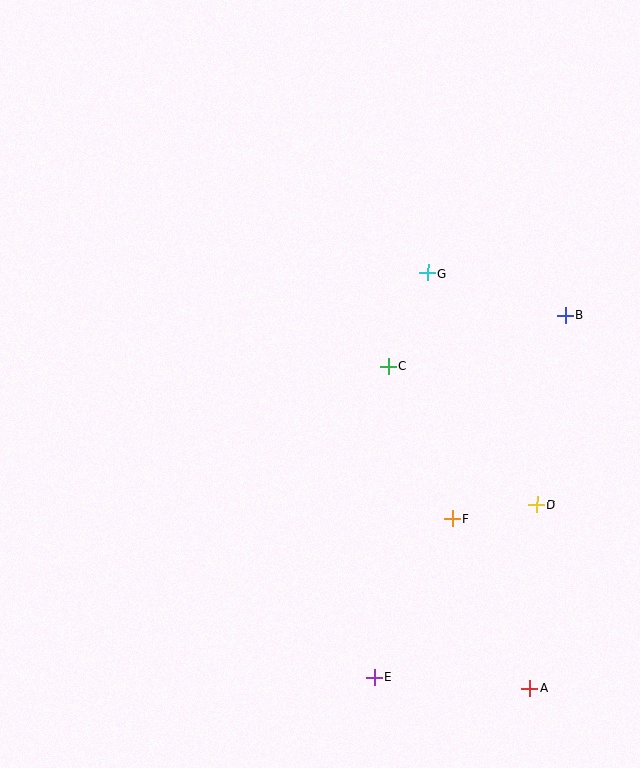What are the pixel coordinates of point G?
Point G is at (428, 273).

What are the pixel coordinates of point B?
Point B is at (565, 315).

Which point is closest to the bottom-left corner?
Point E is closest to the bottom-left corner.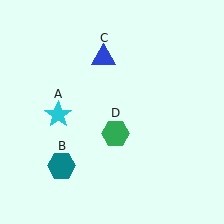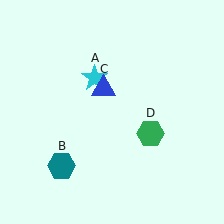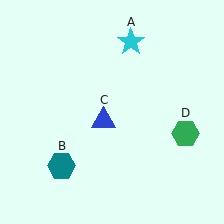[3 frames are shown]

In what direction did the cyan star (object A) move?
The cyan star (object A) moved up and to the right.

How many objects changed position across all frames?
3 objects changed position: cyan star (object A), blue triangle (object C), green hexagon (object D).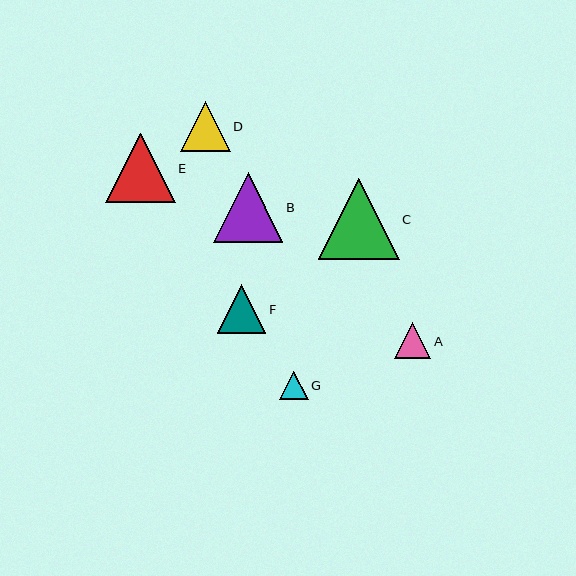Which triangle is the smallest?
Triangle G is the smallest with a size of approximately 29 pixels.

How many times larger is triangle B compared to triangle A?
Triangle B is approximately 1.9 times the size of triangle A.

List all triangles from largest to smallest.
From largest to smallest: C, B, E, D, F, A, G.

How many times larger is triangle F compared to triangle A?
Triangle F is approximately 1.3 times the size of triangle A.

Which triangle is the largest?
Triangle C is the largest with a size of approximately 81 pixels.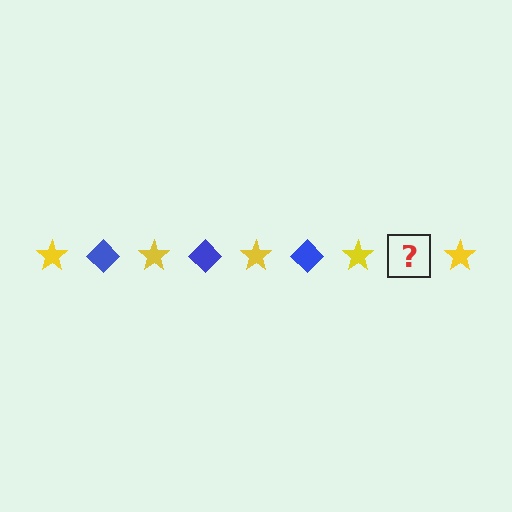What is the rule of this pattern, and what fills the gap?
The rule is that the pattern alternates between yellow star and blue diamond. The gap should be filled with a blue diamond.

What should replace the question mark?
The question mark should be replaced with a blue diamond.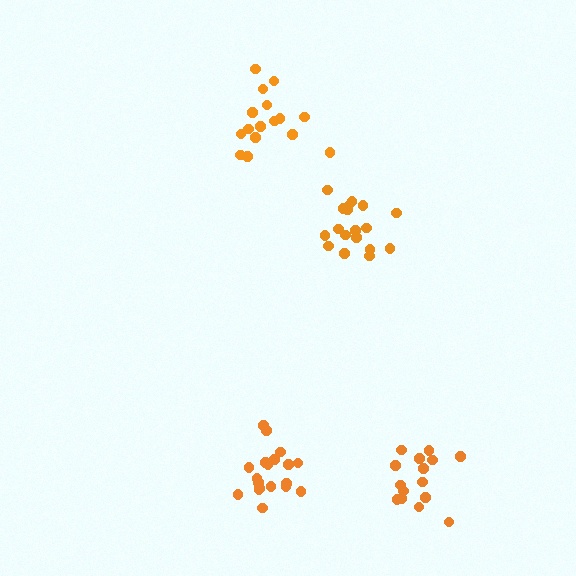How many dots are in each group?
Group 1: 16 dots, Group 2: 19 dots, Group 3: 20 dots, Group 4: 15 dots (70 total).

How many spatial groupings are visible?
There are 4 spatial groupings.